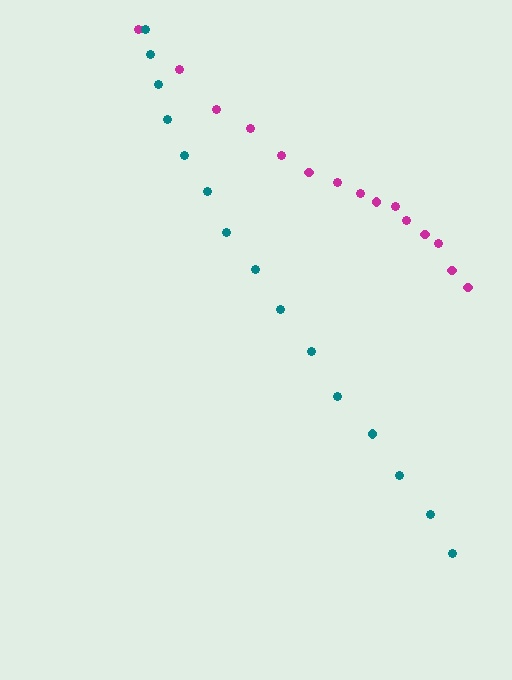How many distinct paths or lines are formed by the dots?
There are 2 distinct paths.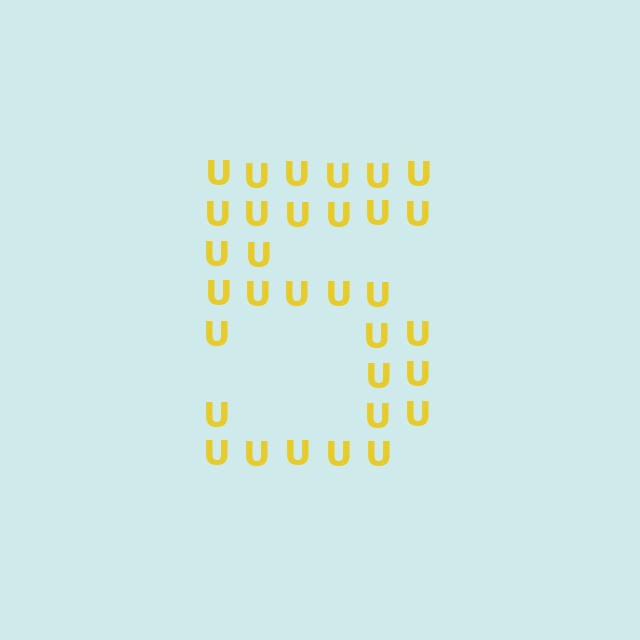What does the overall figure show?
The overall figure shows the digit 5.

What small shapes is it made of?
It is made of small letter U's.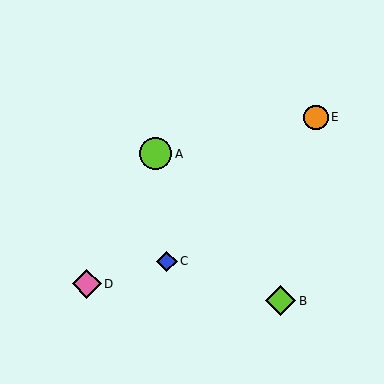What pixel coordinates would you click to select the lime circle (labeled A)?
Click at (155, 154) to select the lime circle A.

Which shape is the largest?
The lime circle (labeled A) is the largest.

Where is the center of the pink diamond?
The center of the pink diamond is at (87, 284).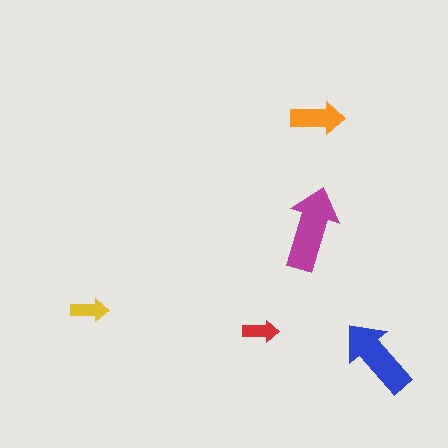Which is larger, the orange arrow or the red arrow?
The orange one.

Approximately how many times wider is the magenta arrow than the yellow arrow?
About 2 times wider.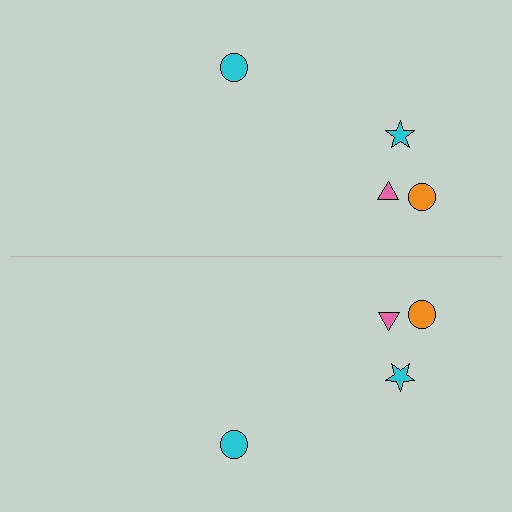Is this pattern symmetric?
Yes, this pattern has bilateral (reflection) symmetry.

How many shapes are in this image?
There are 8 shapes in this image.